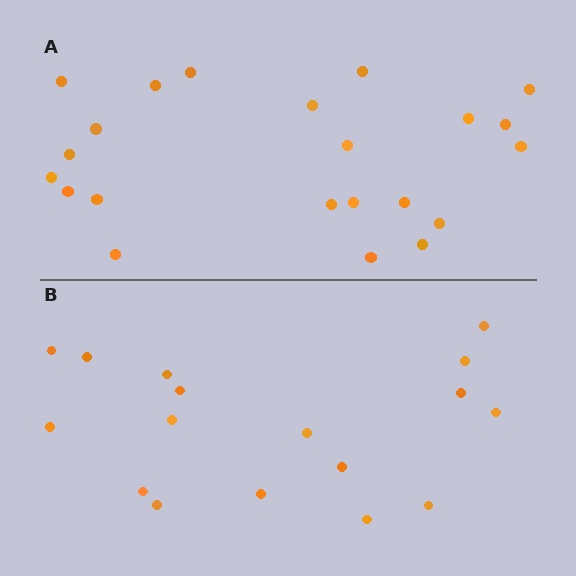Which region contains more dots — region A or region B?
Region A (the top region) has more dots.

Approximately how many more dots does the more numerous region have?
Region A has about 5 more dots than region B.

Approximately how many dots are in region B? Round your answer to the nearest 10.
About 20 dots. (The exact count is 17, which rounds to 20.)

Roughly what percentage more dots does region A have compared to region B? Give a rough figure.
About 30% more.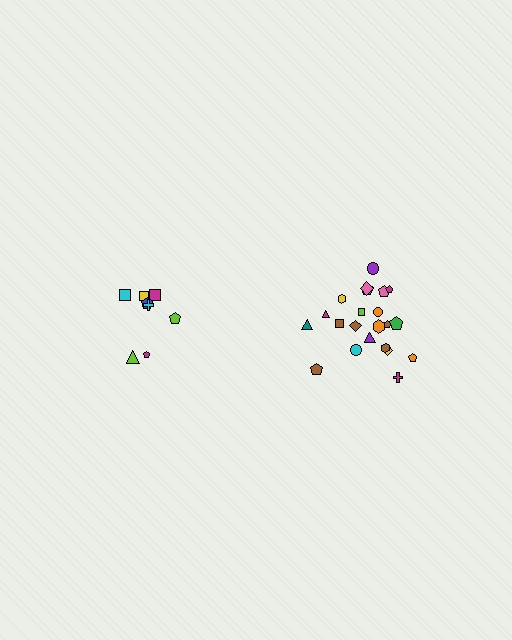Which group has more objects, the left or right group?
The right group.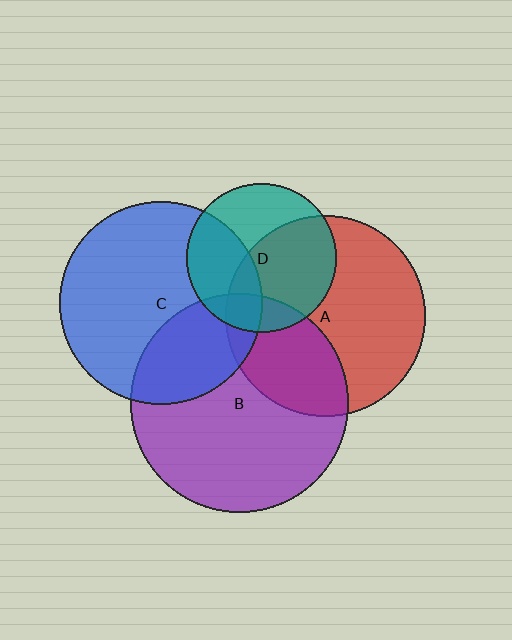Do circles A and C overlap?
Yes.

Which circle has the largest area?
Circle B (purple).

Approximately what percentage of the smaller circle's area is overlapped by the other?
Approximately 10%.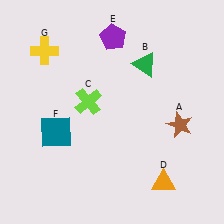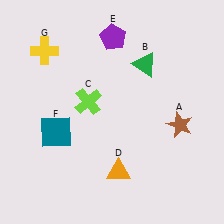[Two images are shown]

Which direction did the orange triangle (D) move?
The orange triangle (D) moved left.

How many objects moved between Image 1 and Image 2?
1 object moved between the two images.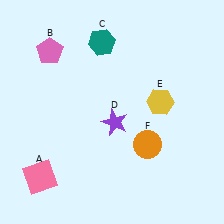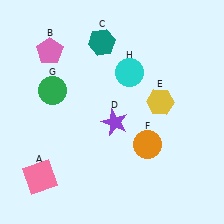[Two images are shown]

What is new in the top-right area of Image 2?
A cyan circle (H) was added in the top-right area of Image 2.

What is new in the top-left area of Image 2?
A green circle (G) was added in the top-left area of Image 2.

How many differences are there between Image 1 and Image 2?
There are 2 differences between the two images.